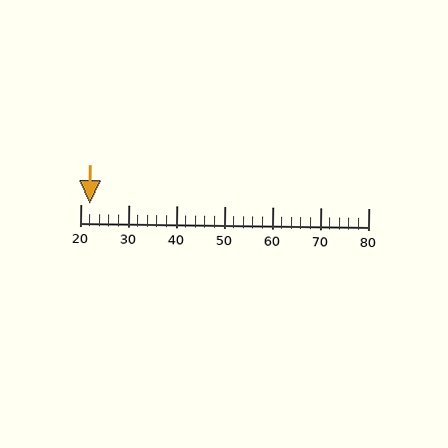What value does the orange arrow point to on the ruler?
The orange arrow points to approximately 22.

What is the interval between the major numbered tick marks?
The major tick marks are spaced 10 units apart.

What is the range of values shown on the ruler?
The ruler shows values from 20 to 80.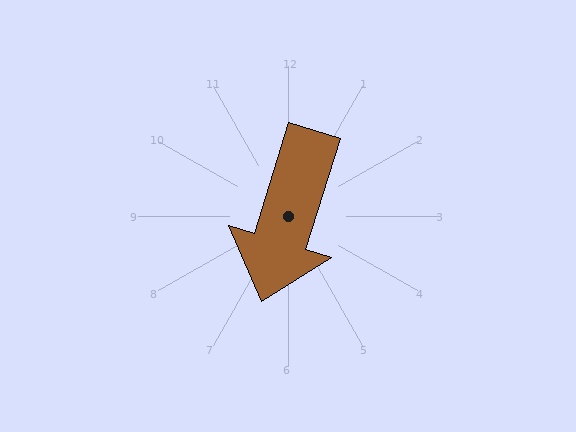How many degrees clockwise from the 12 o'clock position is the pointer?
Approximately 197 degrees.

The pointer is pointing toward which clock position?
Roughly 7 o'clock.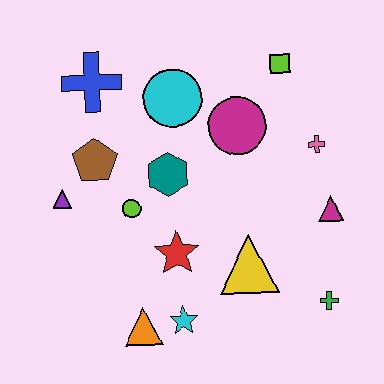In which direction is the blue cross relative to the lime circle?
The blue cross is above the lime circle.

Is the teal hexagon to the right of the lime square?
No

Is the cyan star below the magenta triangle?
Yes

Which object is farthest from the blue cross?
The green cross is farthest from the blue cross.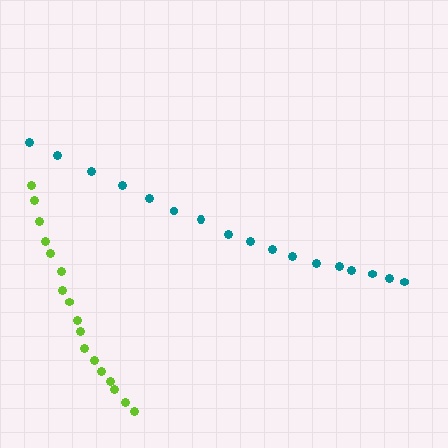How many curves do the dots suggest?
There are 2 distinct paths.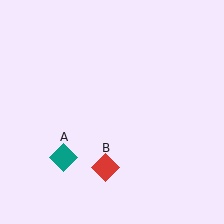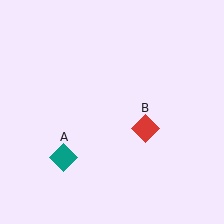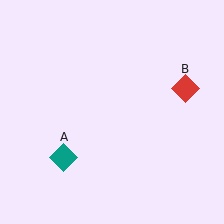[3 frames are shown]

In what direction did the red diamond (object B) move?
The red diamond (object B) moved up and to the right.